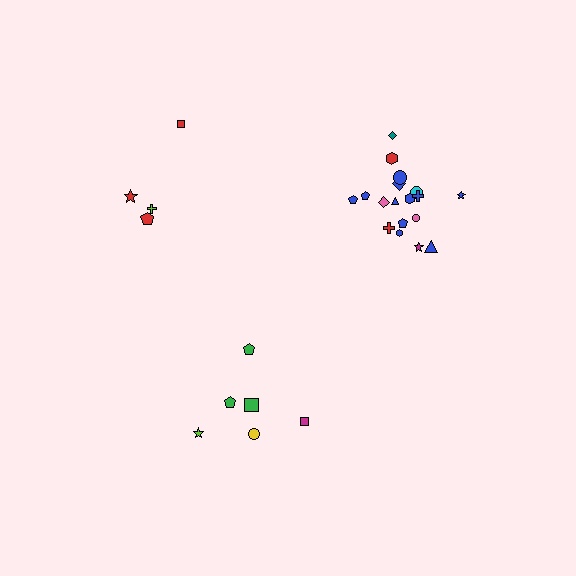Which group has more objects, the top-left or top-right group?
The top-right group.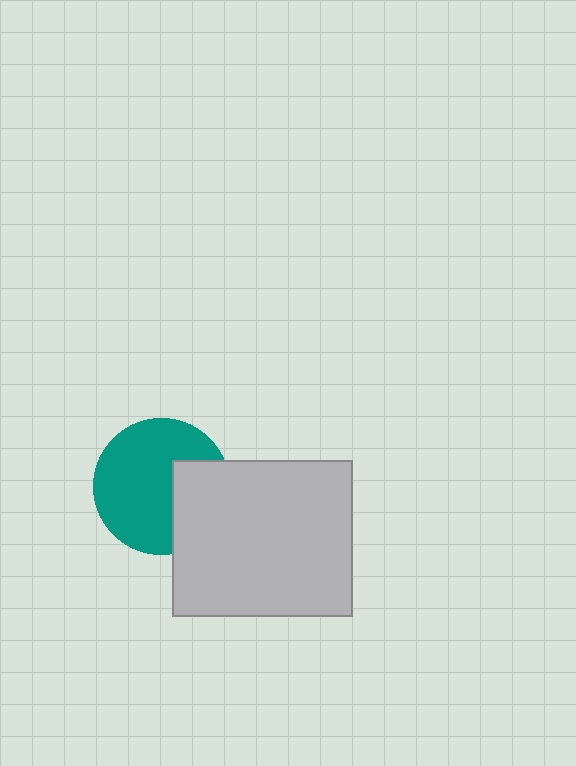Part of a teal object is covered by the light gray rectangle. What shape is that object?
It is a circle.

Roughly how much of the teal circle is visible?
Most of it is visible (roughly 69%).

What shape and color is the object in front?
The object in front is a light gray rectangle.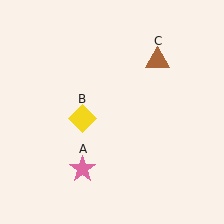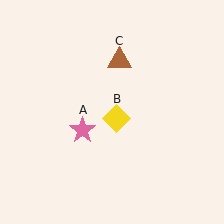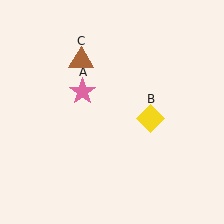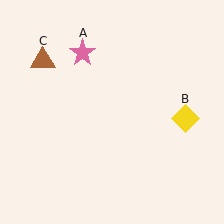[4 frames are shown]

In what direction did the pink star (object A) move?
The pink star (object A) moved up.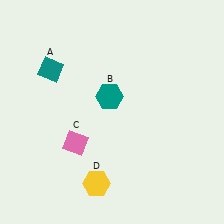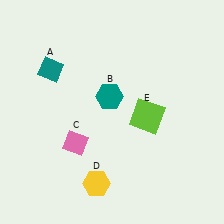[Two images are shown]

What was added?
A lime square (E) was added in Image 2.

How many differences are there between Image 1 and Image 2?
There is 1 difference between the two images.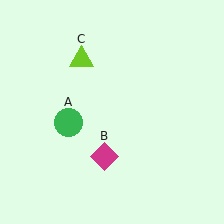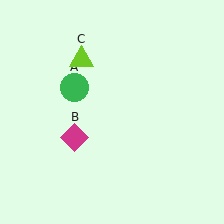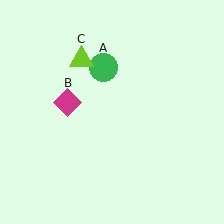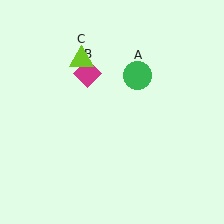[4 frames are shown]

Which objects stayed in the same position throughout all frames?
Lime triangle (object C) remained stationary.